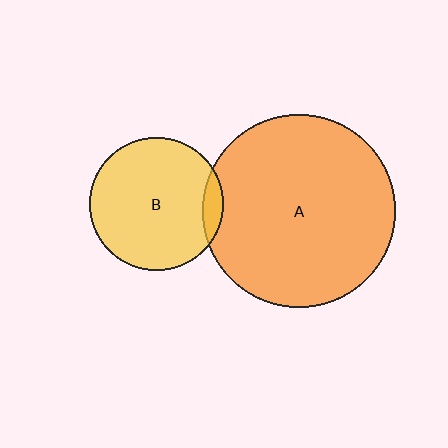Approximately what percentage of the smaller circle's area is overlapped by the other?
Approximately 5%.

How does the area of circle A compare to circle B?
Approximately 2.1 times.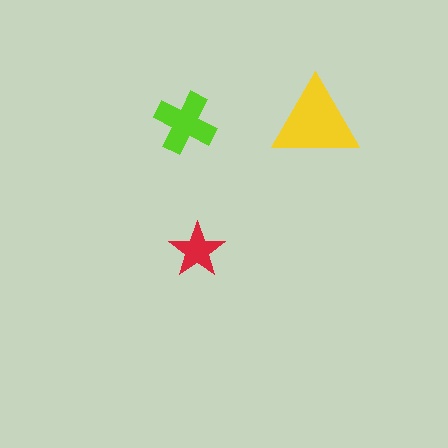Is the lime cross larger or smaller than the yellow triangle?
Smaller.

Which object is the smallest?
The red star.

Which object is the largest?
The yellow triangle.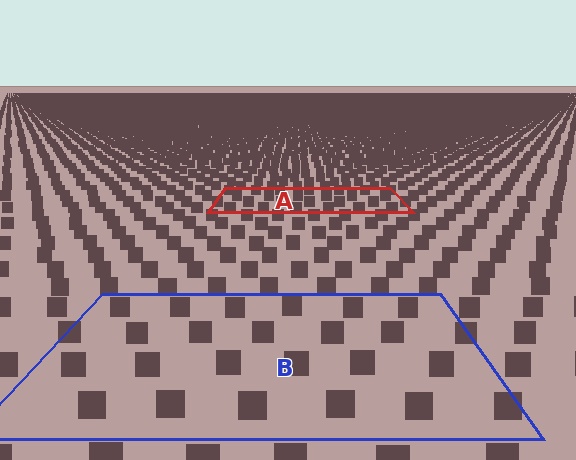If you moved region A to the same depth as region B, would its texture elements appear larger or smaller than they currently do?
They would appear larger. At a closer depth, the same texture elements are projected at a bigger on-screen size.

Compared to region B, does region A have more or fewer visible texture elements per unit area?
Region A has more texture elements per unit area — they are packed more densely because it is farther away.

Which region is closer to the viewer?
Region B is closer. The texture elements there are larger and more spread out.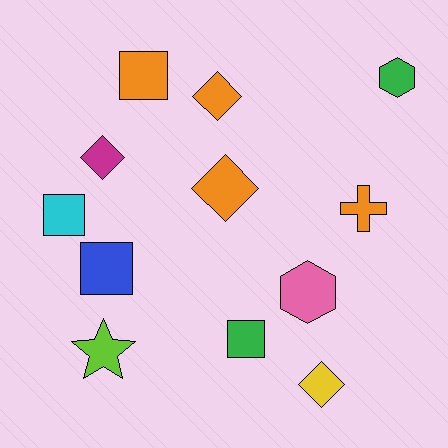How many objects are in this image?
There are 12 objects.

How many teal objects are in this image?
There are no teal objects.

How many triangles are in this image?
There are no triangles.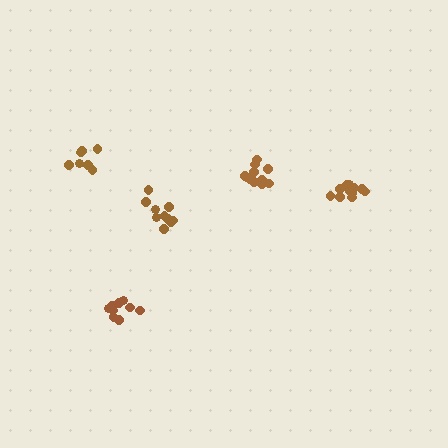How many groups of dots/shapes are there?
There are 5 groups.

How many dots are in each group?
Group 1: 11 dots, Group 2: 10 dots, Group 3: 9 dots, Group 4: 7 dots, Group 5: 11 dots (48 total).